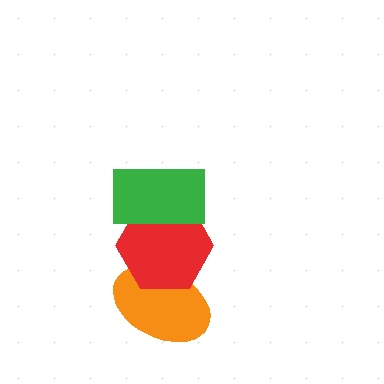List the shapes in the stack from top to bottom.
From top to bottom: the green rectangle, the red hexagon, the orange ellipse.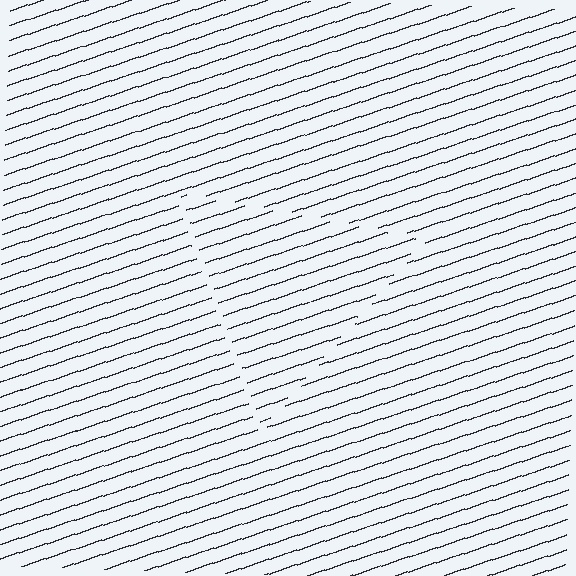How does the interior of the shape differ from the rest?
The interior of the shape contains the same grating, shifted by half a period — the contour is defined by the phase discontinuity where line-ends from the inner and outer gratings abut.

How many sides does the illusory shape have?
3 sides — the line-ends trace a triangle.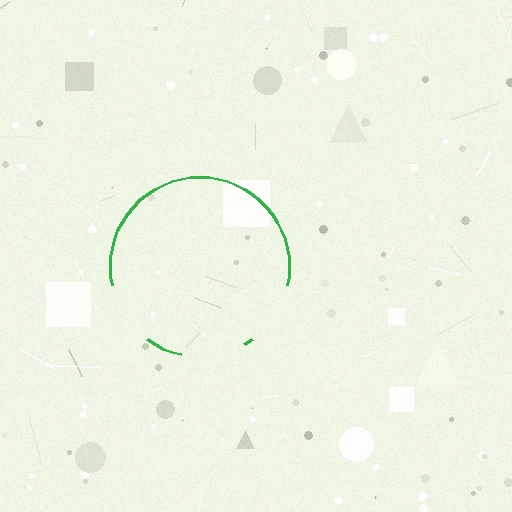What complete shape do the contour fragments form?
The contour fragments form a circle.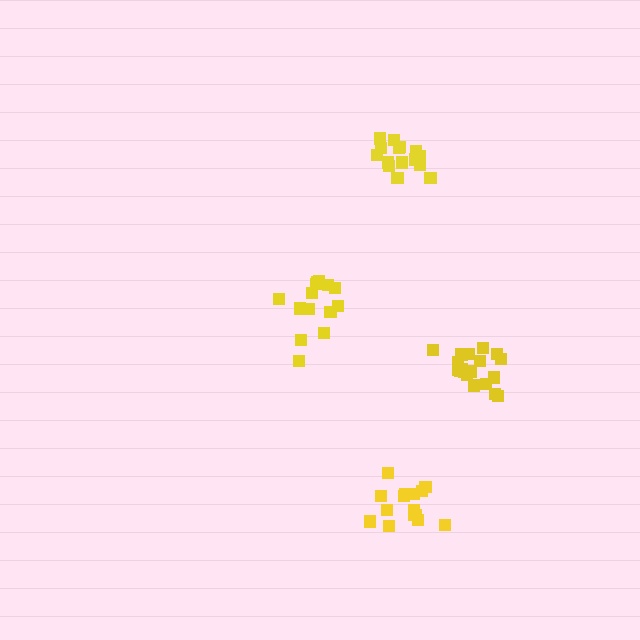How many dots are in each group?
Group 1: 19 dots, Group 2: 15 dots, Group 3: 14 dots, Group 4: 15 dots (63 total).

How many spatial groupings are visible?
There are 4 spatial groupings.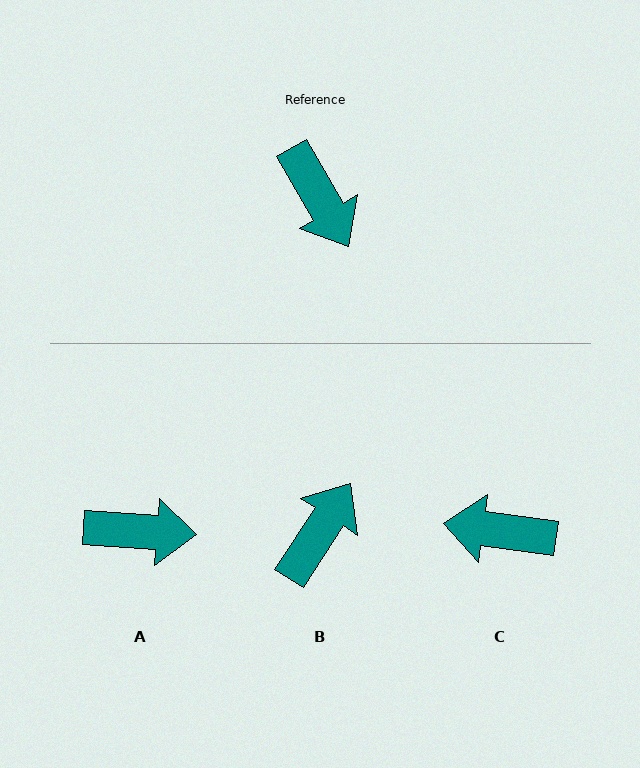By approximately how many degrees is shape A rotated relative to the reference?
Approximately 56 degrees counter-clockwise.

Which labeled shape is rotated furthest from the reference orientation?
C, about 128 degrees away.